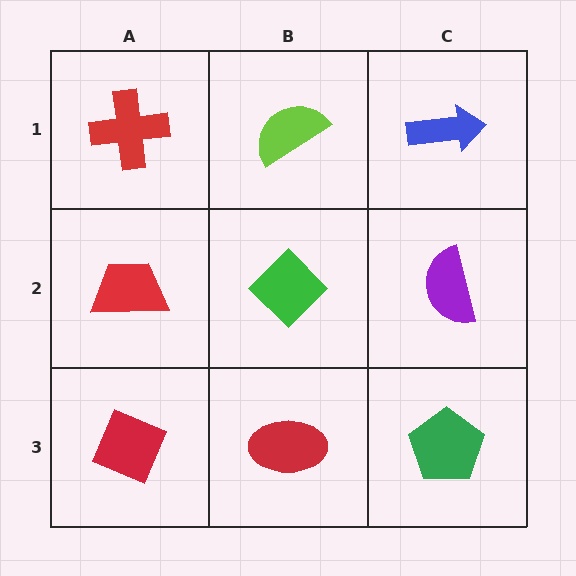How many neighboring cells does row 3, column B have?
3.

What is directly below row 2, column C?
A green pentagon.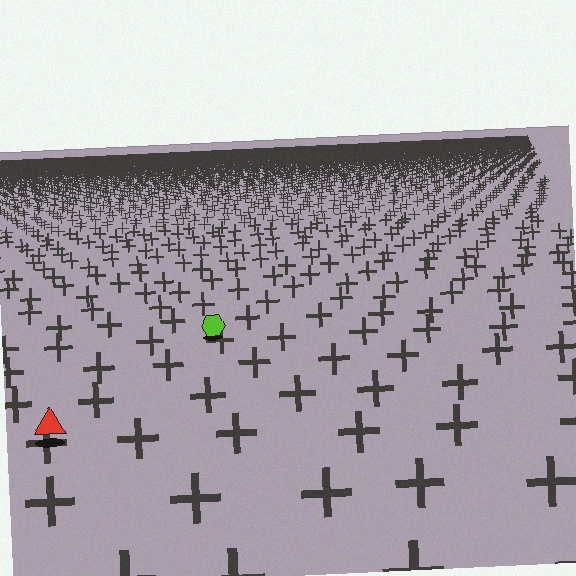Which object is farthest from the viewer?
The lime hexagon is farthest from the viewer. It appears smaller and the ground texture around it is denser.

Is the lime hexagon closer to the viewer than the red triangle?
No. The red triangle is closer — you can tell from the texture gradient: the ground texture is coarser near it.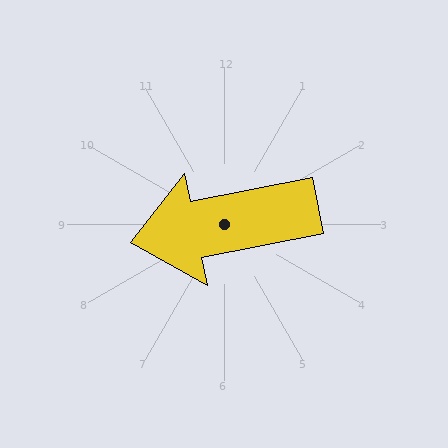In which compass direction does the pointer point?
West.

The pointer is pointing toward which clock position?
Roughly 9 o'clock.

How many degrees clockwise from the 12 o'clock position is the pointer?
Approximately 259 degrees.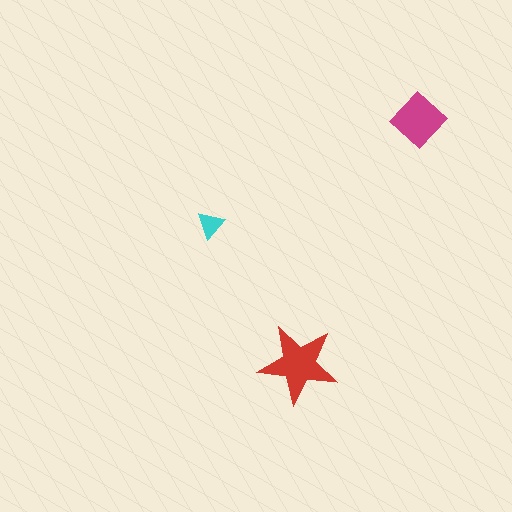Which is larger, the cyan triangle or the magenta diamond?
The magenta diamond.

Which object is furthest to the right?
The magenta diamond is rightmost.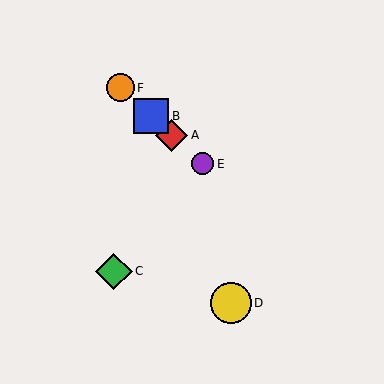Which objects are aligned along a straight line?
Objects A, B, E, F are aligned along a straight line.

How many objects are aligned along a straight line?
4 objects (A, B, E, F) are aligned along a straight line.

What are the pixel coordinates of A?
Object A is at (172, 135).